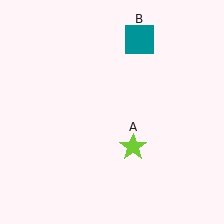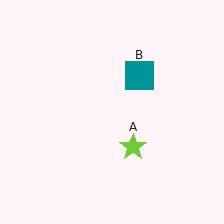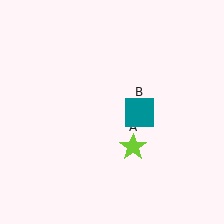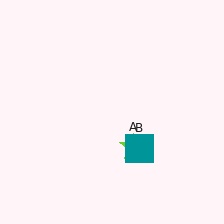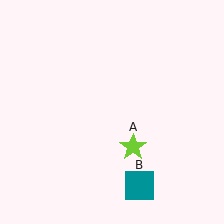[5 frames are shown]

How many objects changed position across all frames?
1 object changed position: teal square (object B).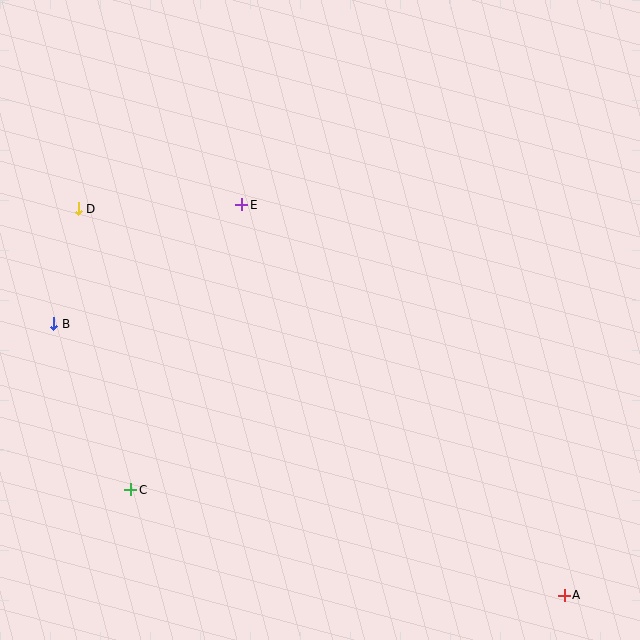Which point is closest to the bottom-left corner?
Point C is closest to the bottom-left corner.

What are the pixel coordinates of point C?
Point C is at (131, 490).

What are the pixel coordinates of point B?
Point B is at (54, 324).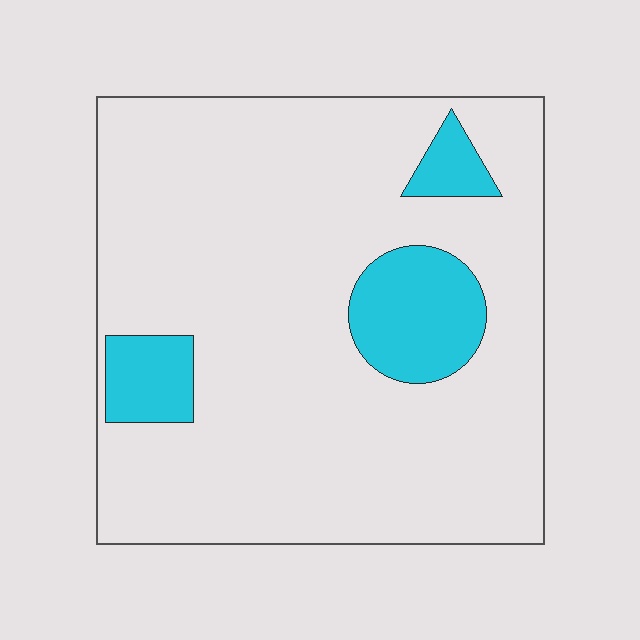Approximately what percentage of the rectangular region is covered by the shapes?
Approximately 15%.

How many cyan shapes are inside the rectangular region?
3.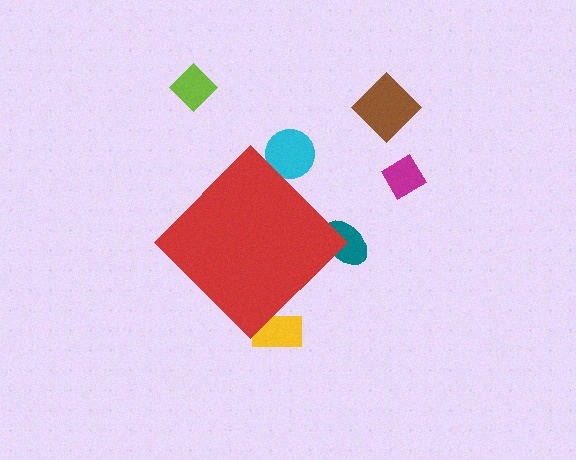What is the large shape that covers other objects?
A red diamond.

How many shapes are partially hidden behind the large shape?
3 shapes are partially hidden.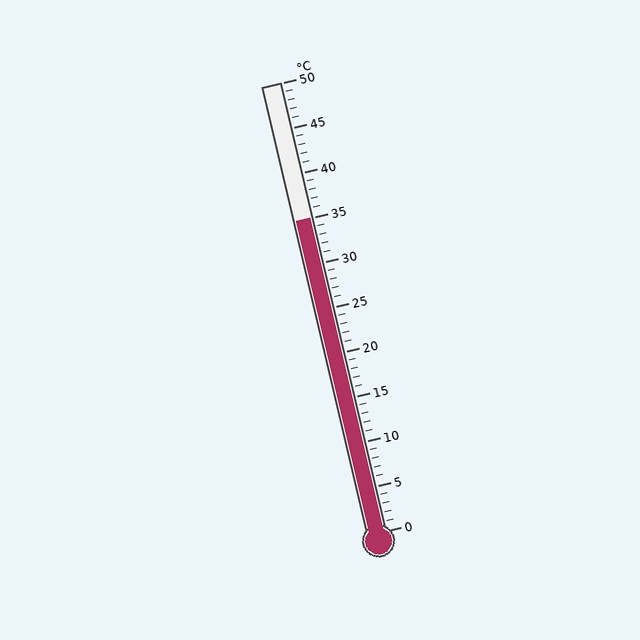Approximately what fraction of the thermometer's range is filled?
The thermometer is filled to approximately 70% of its range.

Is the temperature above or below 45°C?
The temperature is below 45°C.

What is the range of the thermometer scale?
The thermometer scale ranges from 0°C to 50°C.